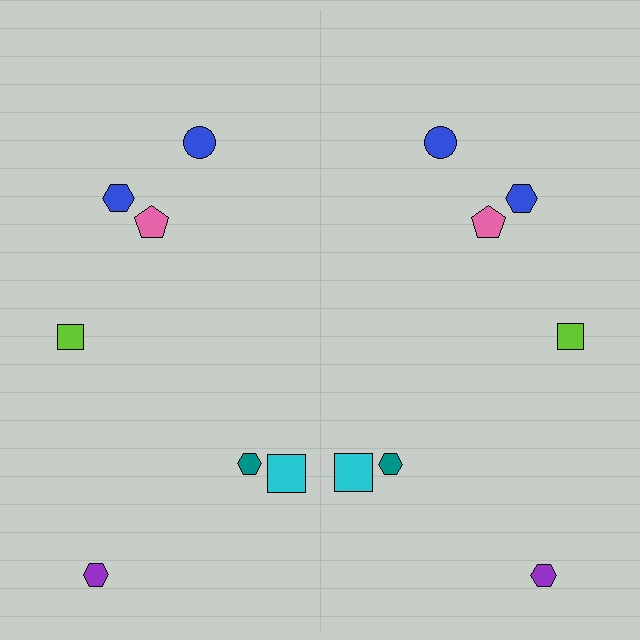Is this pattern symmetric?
Yes, this pattern has bilateral (reflection) symmetry.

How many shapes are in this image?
There are 14 shapes in this image.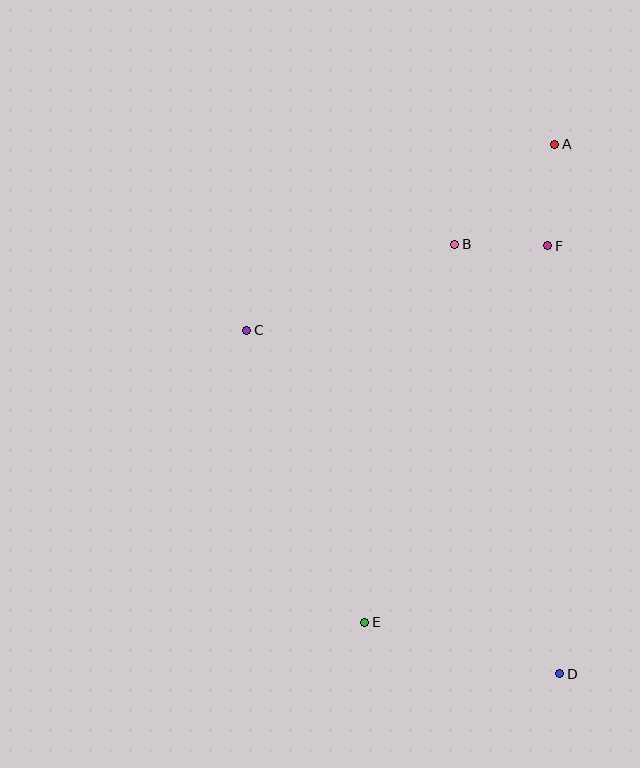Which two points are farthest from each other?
Points A and D are farthest from each other.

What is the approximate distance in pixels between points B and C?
The distance between B and C is approximately 225 pixels.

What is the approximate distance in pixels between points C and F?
The distance between C and F is approximately 313 pixels.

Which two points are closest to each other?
Points B and F are closest to each other.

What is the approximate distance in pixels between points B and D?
The distance between B and D is approximately 442 pixels.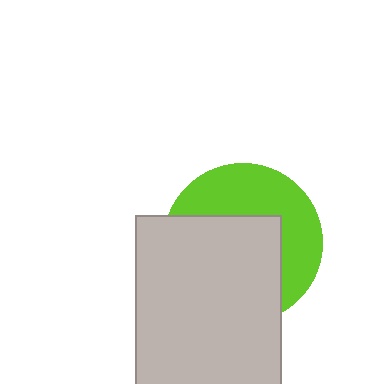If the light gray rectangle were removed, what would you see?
You would see the complete lime circle.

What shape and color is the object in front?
The object in front is a light gray rectangle.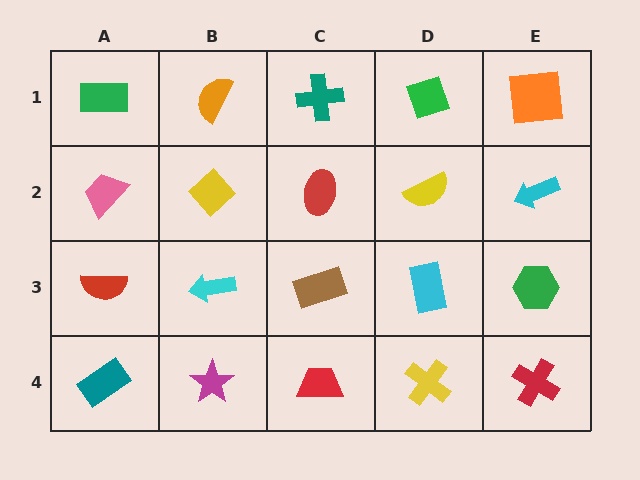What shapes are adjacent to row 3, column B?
A yellow diamond (row 2, column B), a magenta star (row 4, column B), a red semicircle (row 3, column A), a brown rectangle (row 3, column C).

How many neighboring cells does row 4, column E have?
2.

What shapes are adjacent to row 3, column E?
A cyan arrow (row 2, column E), a red cross (row 4, column E), a cyan rectangle (row 3, column D).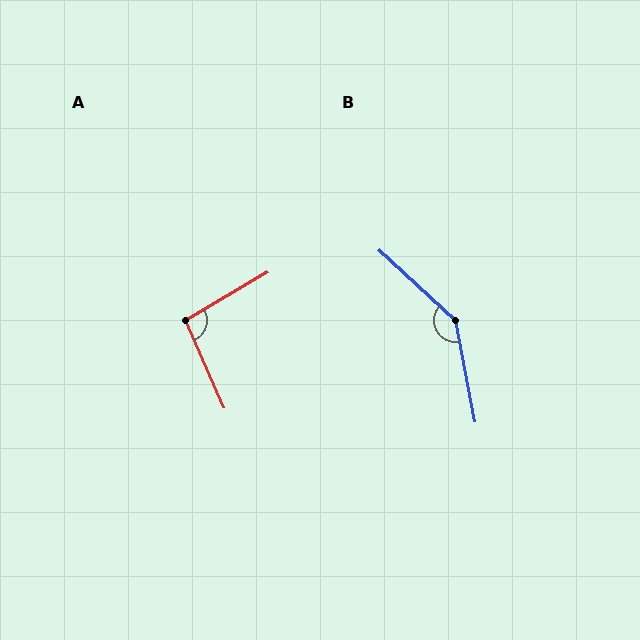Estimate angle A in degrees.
Approximately 97 degrees.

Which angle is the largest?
B, at approximately 144 degrees.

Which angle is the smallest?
A, at approximately 97 degrees.